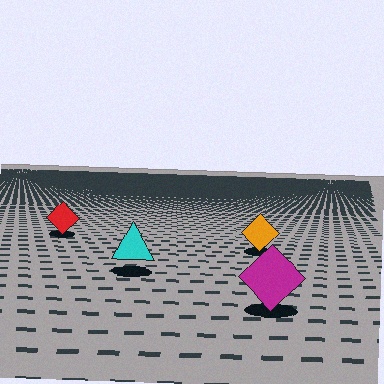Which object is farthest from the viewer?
The red diamond is farthest from the viewer. It appears smaller and the ground texture around it is denser.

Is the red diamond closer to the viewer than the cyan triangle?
No. The cyan triangle is closer — you can tell from the texture gradient: the ground texture is coarser near it.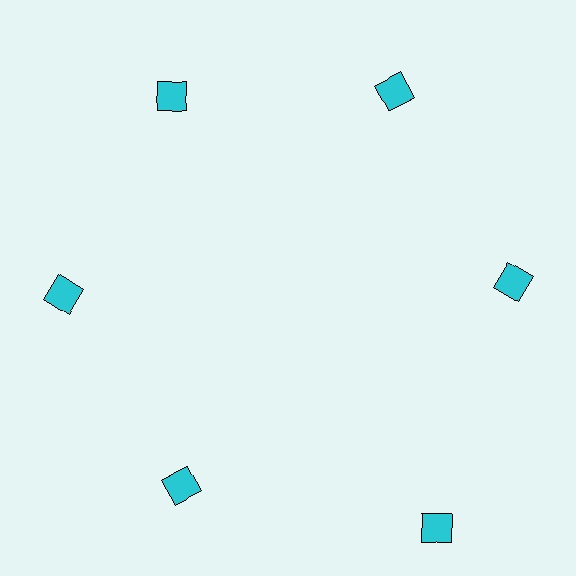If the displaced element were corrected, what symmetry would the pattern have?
It would have 6-fold rotational symmetry — the pattern would map onto itself every 60 degrees.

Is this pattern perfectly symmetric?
No. The 6 cyan squares are arranged in a ring, but one element near the 5 o'clock position is pushed outward from the center, breaking the 6-fold rotational symmetry.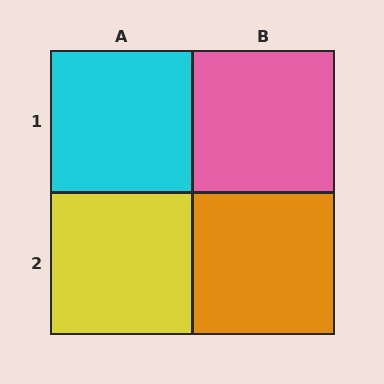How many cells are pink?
1 cell is pink.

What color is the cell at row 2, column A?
Yellow.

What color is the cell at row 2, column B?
Orange.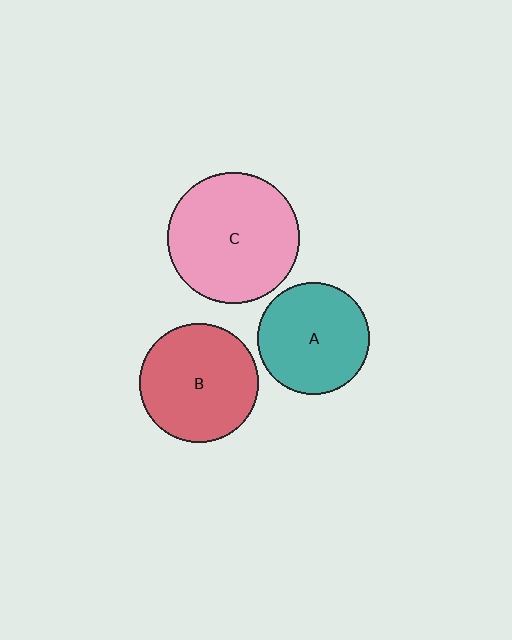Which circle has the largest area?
Circle C (pink).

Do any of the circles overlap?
No, none of the circles overlap.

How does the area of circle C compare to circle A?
Approximately 1.4 times.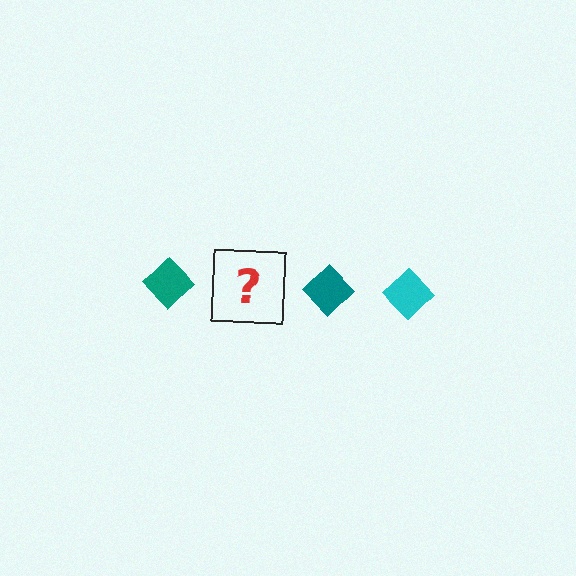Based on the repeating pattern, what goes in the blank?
The blank should be a cyan diamond.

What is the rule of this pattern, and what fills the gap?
The rule is that the pattern cycles through teal, cyan diamonds. The gap should be filled with a cyan diamond.